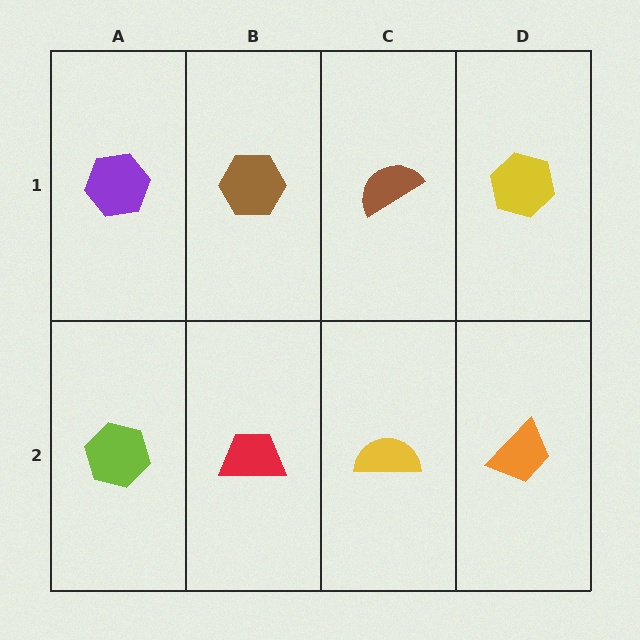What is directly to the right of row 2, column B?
A yellow semicircle.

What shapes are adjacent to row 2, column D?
A yellow hexagon (row 1, column D), a yellow semicircle (row 2, column C).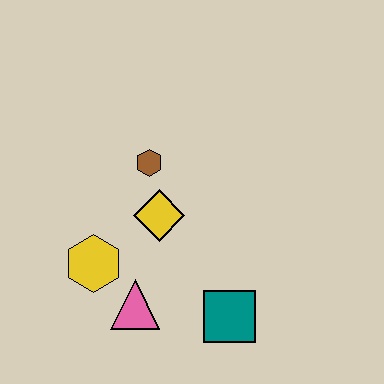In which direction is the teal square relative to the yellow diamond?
The teal square is below the yellow diamond.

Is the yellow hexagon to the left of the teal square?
Yes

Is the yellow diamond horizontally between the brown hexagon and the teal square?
Yes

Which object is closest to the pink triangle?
The yellow hexagon is closest to the pink triangle.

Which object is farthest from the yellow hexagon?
The teal square is farthest from the yellow hexagon.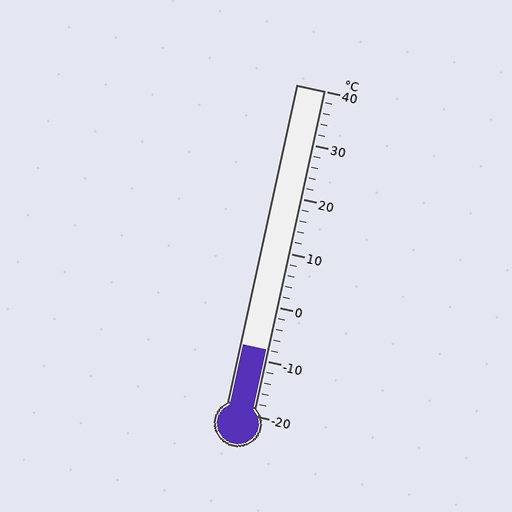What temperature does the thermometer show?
The thermometer shows approximately -8°C.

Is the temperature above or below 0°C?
The temperature is below 0°C.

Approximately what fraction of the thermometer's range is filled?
The thermometer is filled to approximately 20% of its range.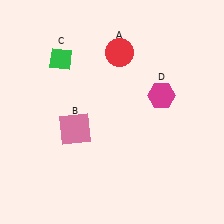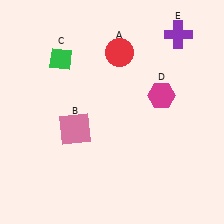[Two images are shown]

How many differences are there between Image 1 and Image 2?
There is 1 difference between the two images.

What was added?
A purple cross (E) was added in Image 2.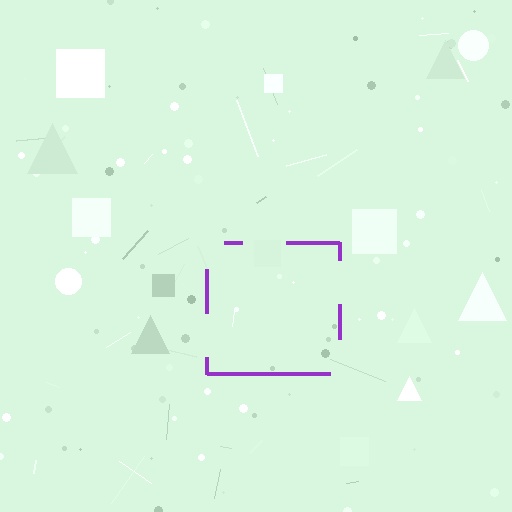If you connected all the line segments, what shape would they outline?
They would outline a square.